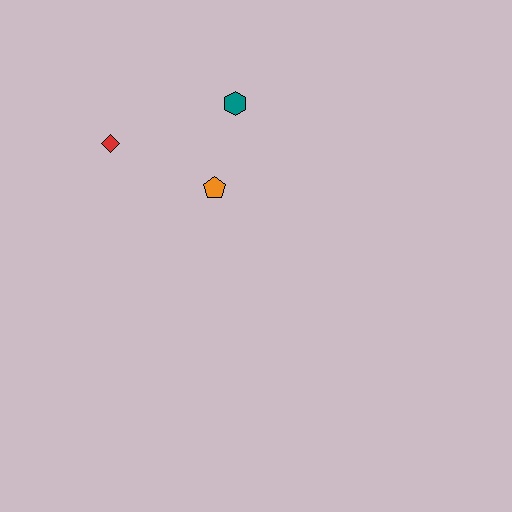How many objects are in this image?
There are 3 objects.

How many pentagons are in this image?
There is 1 pentagon.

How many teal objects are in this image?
There is 1 teal object.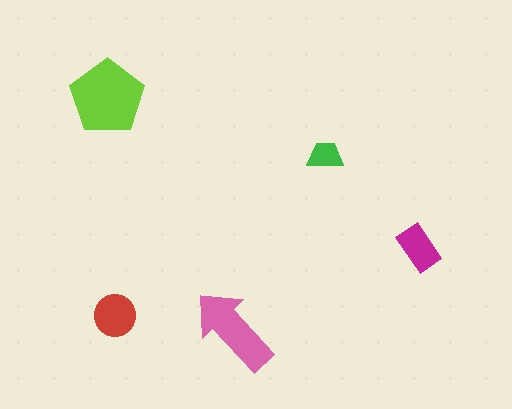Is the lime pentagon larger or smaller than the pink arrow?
Larger.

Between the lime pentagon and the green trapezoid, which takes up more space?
The lime pentagon.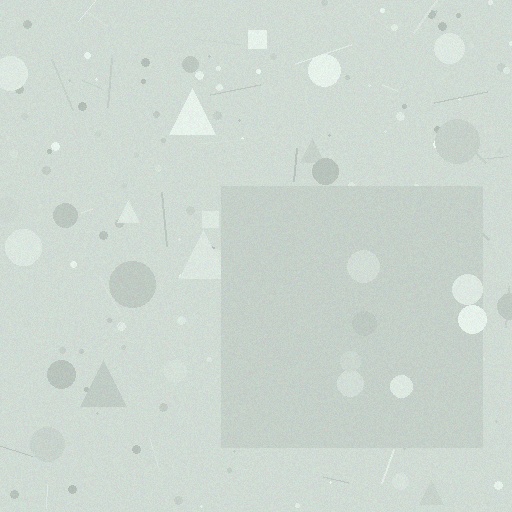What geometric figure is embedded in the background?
A square is embedded in the background.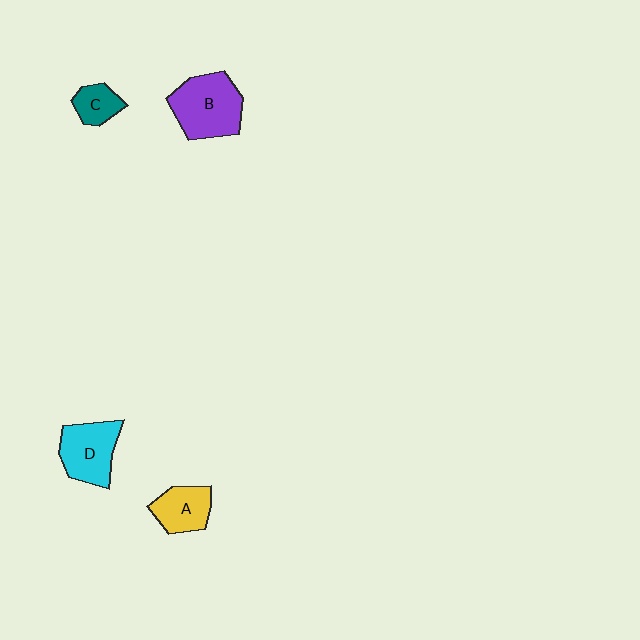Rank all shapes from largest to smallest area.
From largest to smallest: B (purple), D (cyan), A (yellow), C (teal).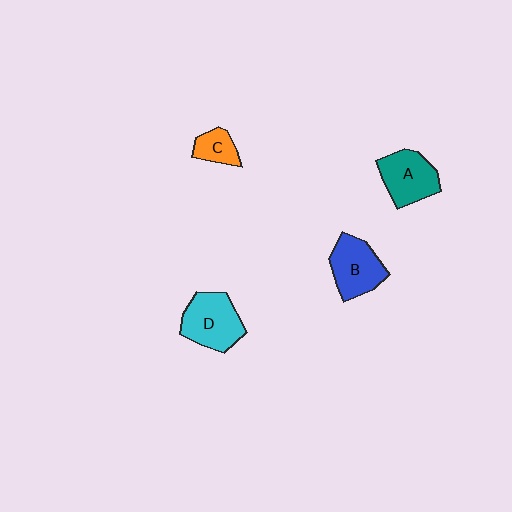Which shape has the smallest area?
Shape C (orange).